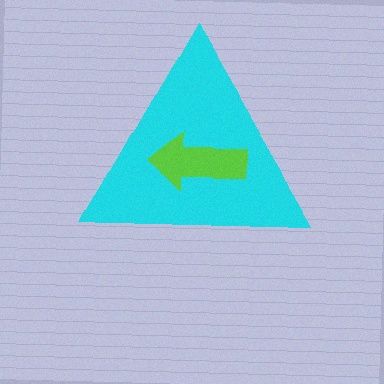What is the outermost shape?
The cyan triangle.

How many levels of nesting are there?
2.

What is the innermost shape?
The lime arrow.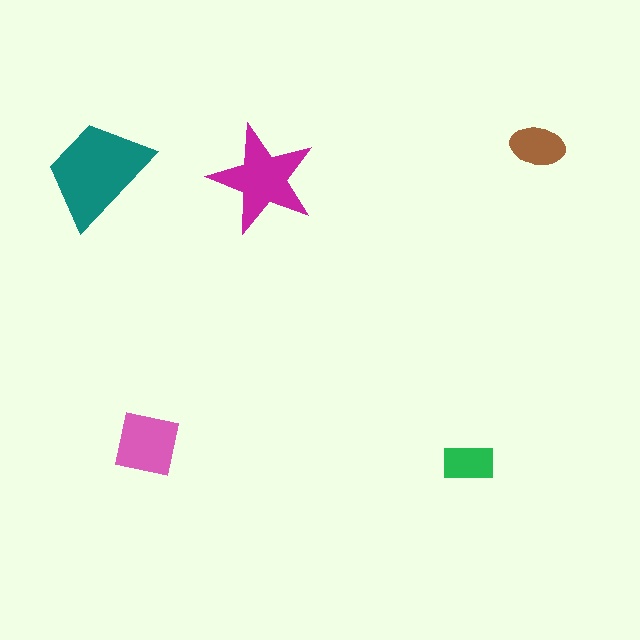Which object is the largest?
The teal trapezoid.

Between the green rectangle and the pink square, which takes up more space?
The pink square.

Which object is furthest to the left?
The teal trapezoid is leftmost.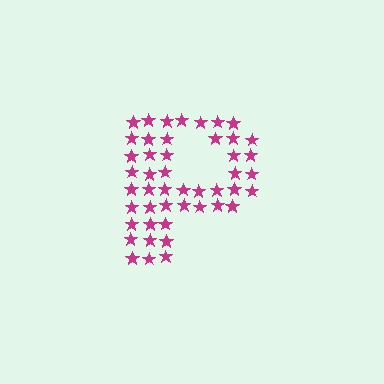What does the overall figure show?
The overall figure shows the letter P.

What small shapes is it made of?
It is made of small stars.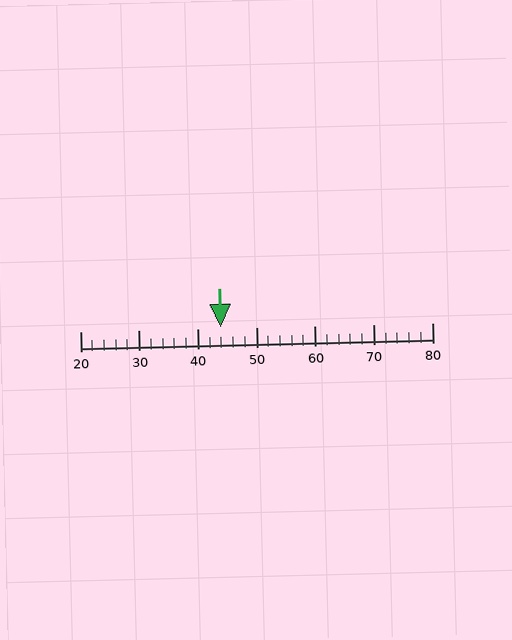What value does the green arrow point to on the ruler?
The green arrow points to approximately 44.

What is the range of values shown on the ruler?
The ruler shows values from 20 to 80.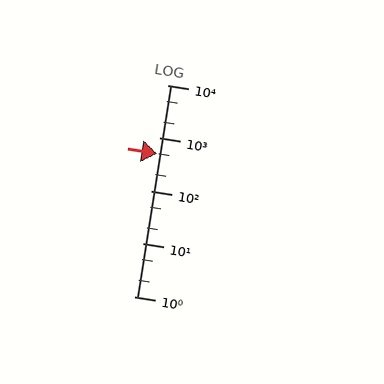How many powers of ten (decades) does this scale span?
The scale spans 4 decades, from 1 to 10000.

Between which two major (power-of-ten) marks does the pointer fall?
The pointer is between 100 and 1000.